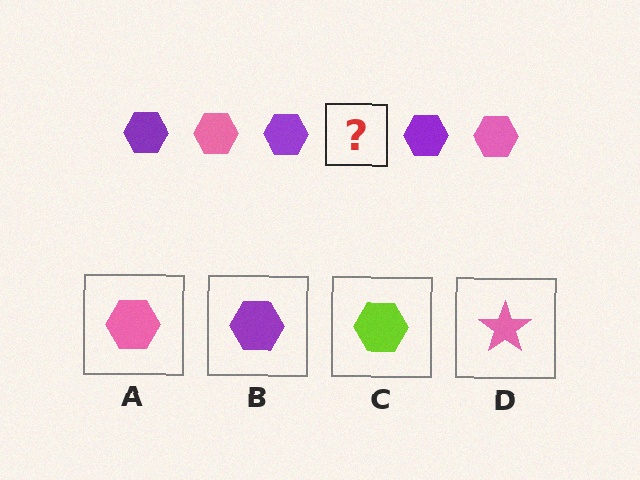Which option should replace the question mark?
Option A.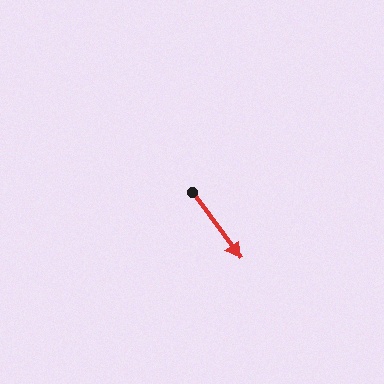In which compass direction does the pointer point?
Southeast.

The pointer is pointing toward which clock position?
Roughly 5 o'clock.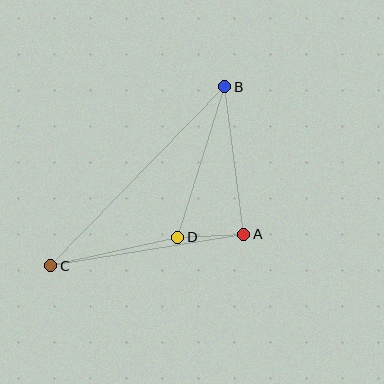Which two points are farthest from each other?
Points B and C are farthest from each other.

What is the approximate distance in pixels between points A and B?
The distance between A and B is approximately 149 pixels.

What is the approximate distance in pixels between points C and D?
The distance between C and D is approximately 130 pixels.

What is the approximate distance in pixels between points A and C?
The distance between A and C is approximately 196 pixels.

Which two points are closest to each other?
Points A and D are closest to each other.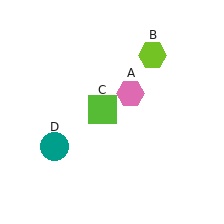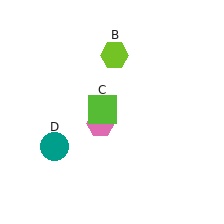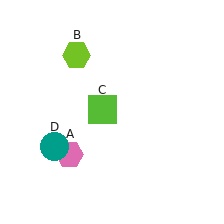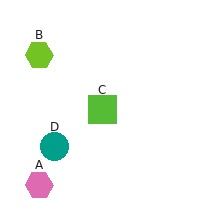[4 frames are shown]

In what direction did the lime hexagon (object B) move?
The lime hexagon (object B) moved left.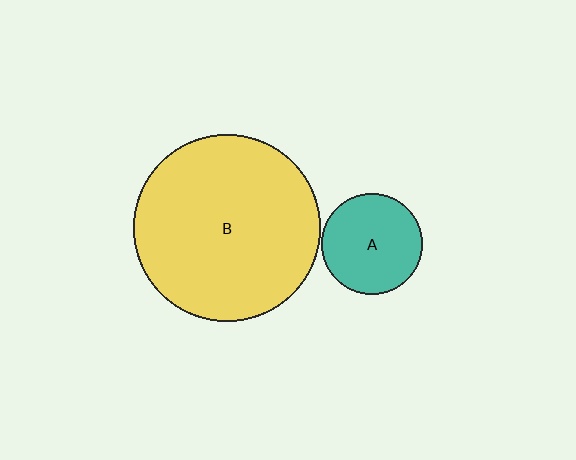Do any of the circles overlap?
No, none of the circles overlap.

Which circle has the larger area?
Circle B (yellow).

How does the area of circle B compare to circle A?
Approximately 3.4 times.